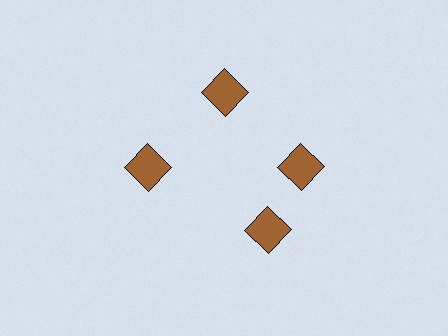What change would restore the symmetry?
The symmetry would be restored by rotating it back into even spacing with its neighbors so that all 4 diamonds sit at equal angles and equal distance from the center.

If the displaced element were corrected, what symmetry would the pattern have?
It would have 4-fold rotational symmetry — the pattern would map onto itself every 90 degrees.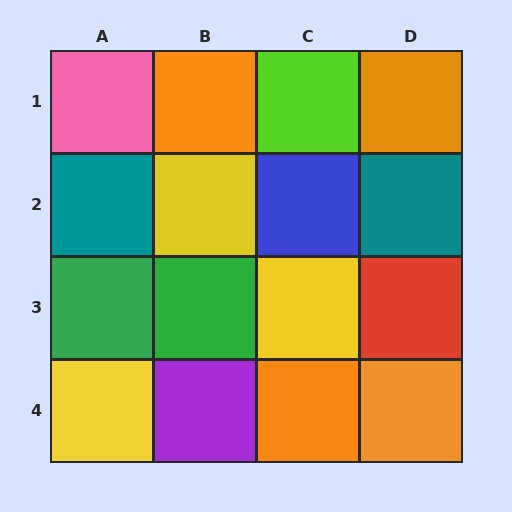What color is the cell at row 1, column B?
Orange.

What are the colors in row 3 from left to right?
Green, green, yellow, red.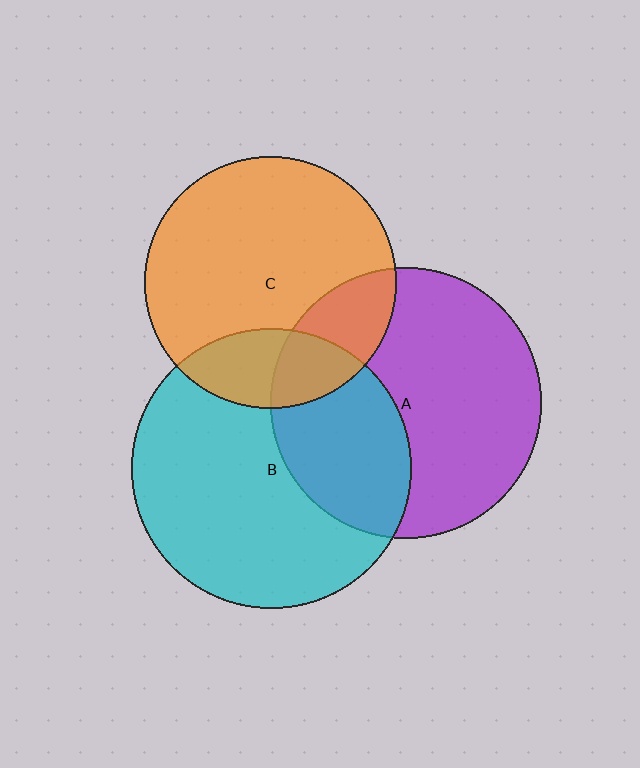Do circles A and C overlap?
Yes.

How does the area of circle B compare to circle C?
Approximately 1.2 times.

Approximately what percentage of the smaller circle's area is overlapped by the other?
Approximately 20%.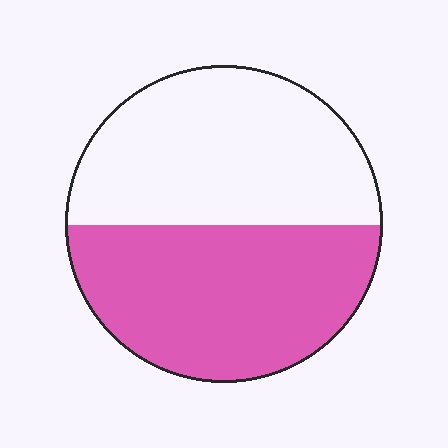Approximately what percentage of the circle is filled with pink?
Approximately 50%.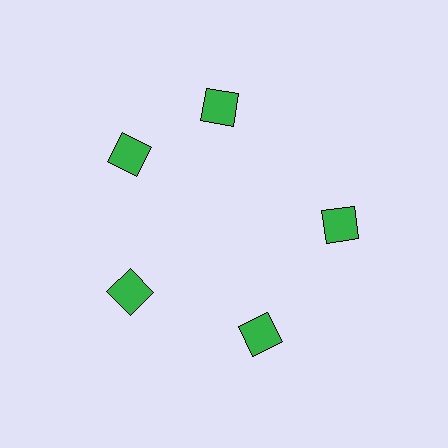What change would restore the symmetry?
The symmetry would be restored by rotating it back into even spacing with its neighbors so that all 5 squares sit at equal angles and equal distance from the center.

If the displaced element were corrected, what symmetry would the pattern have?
It would have 5-fold rotational symmetry — the pattern would map onto itself every 72 degrees.